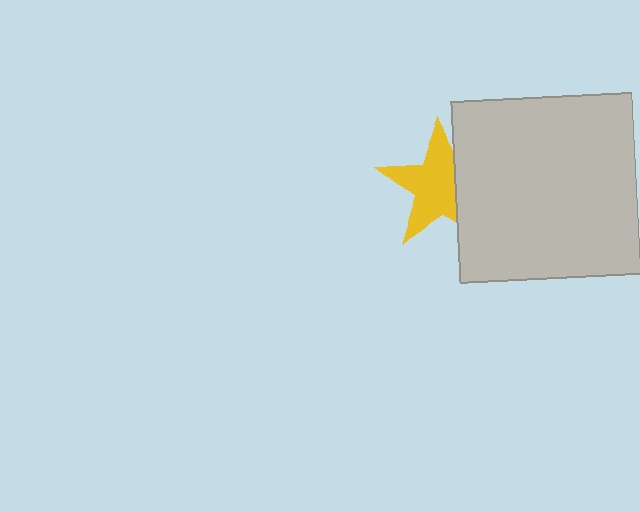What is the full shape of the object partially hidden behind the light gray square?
The partially hidden object is a yellow star.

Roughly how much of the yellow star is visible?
Most of it is visible (roughly 68%).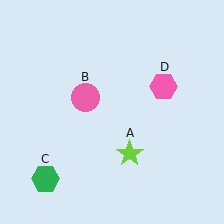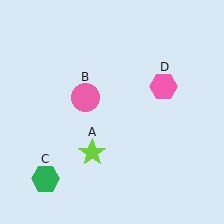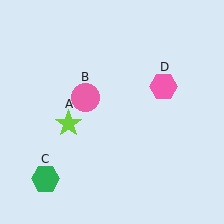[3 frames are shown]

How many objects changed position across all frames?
1 object changed position: lime star (object A).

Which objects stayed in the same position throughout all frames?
Pink circle (object B) and green hexagon (object C) and pink hexagon (object D) remained stationary.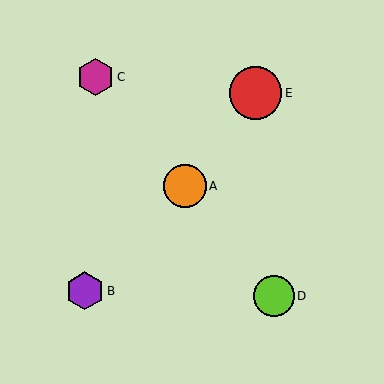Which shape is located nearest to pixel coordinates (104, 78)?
The magenta hexagon (labeled C) at (95, 77) is nearest to that location.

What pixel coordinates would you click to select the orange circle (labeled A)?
Click at (185, 186) to select the orange circle A.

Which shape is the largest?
The red circle (labeled E) is the largest.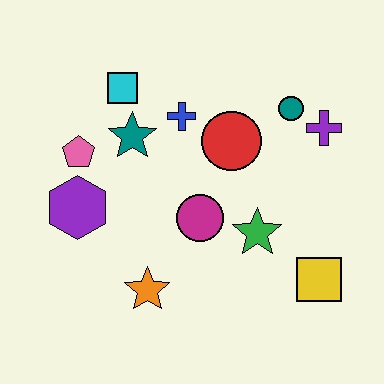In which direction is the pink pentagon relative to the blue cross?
The pink pentagon is to the left of the blue cross.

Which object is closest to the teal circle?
The purple cross is closest to the teal circle.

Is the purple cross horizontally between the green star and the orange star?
No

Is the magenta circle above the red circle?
No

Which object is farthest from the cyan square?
The yellow square is farthest from the cyan square.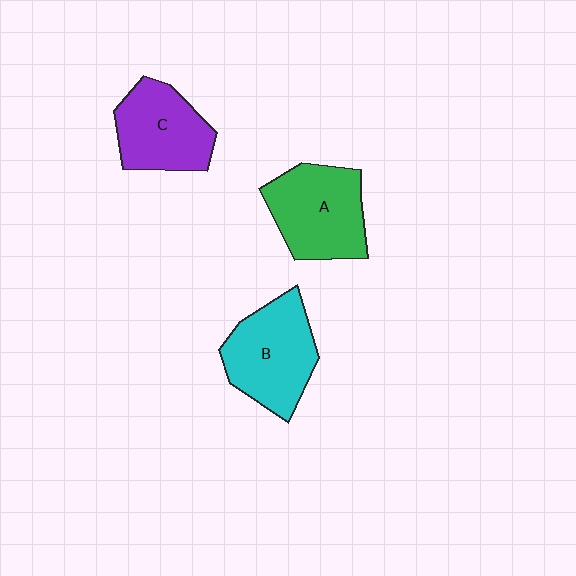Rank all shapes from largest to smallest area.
From largest to smallest: B (cyan), A (green), C (purple).